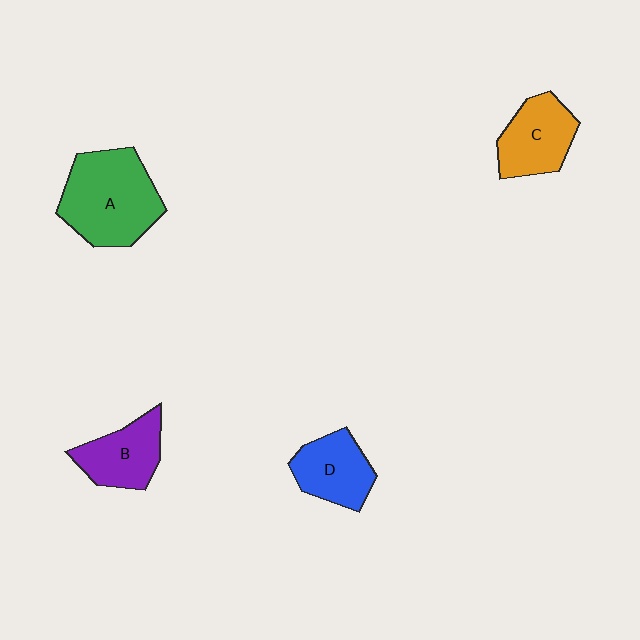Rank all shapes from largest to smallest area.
From largest to smallest: A (green), C (orange), B (purple), D (blue).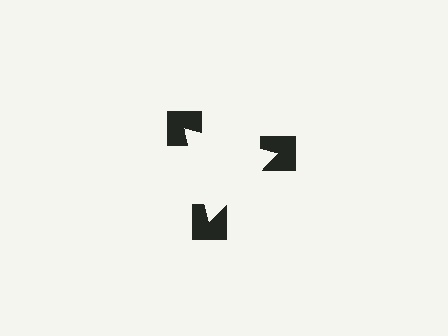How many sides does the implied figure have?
3 sides.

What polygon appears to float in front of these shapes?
An illusory triangle — its edges are inferred from the aligned wedge cuts in the notched squares, not physically drawn.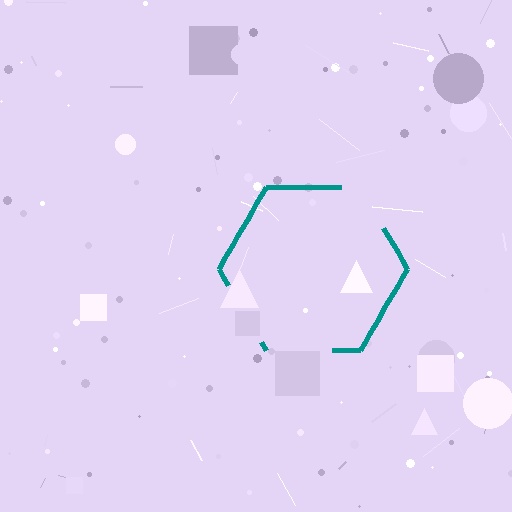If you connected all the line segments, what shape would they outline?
They would outline a hexagon.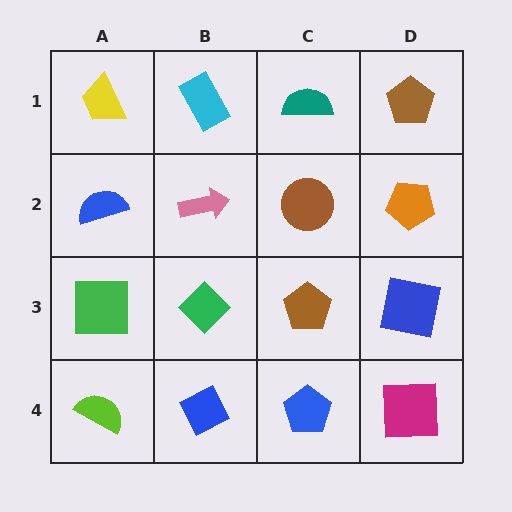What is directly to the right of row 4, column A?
A blue diamond.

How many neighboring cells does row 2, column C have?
4.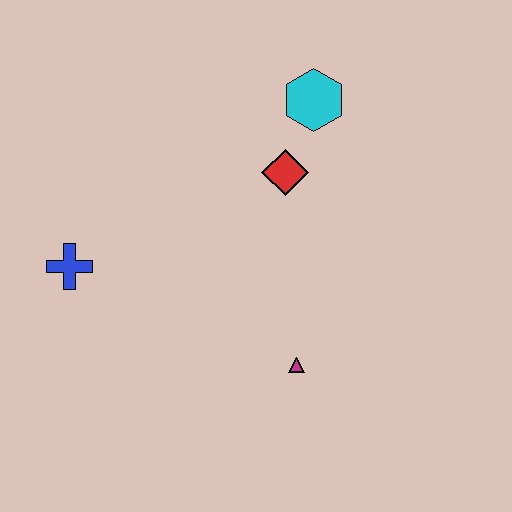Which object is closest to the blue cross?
The red diamond is closest to the blue cross.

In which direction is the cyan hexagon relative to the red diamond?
The cyan hexagon is above the red diamond.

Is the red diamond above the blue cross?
Yes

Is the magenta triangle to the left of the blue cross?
No